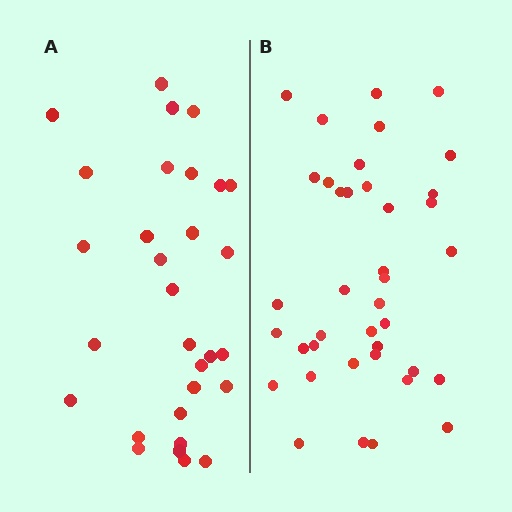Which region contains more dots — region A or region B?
Region B (the right region) has more dots.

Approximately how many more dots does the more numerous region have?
Region B has roughly 8 or so more dots than region A.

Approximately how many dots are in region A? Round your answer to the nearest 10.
About 30 dots.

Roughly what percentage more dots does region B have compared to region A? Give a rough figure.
About 30% more.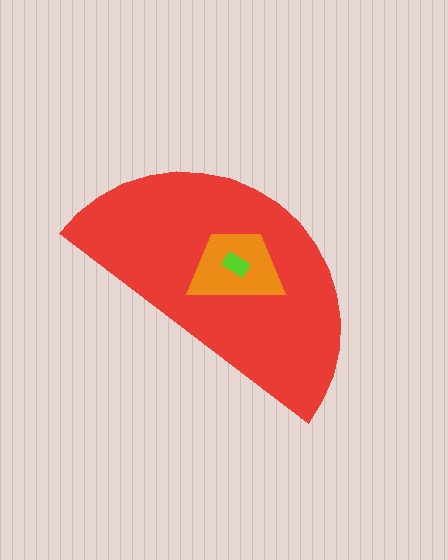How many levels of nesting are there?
3.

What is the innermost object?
The lime rectangle.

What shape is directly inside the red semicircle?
The orange trapezoid.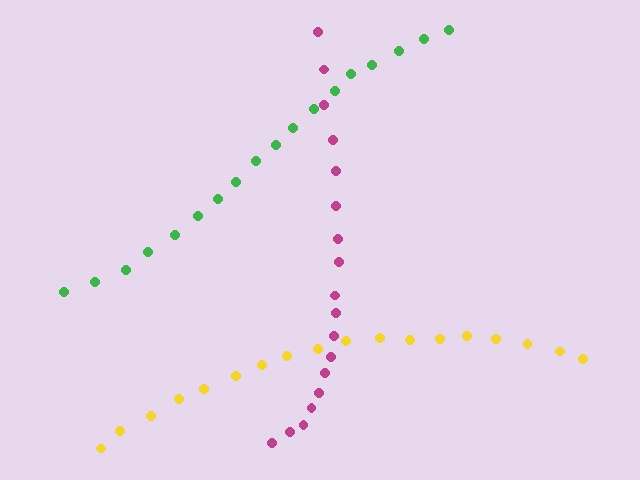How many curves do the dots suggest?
There are 3 distinct paths.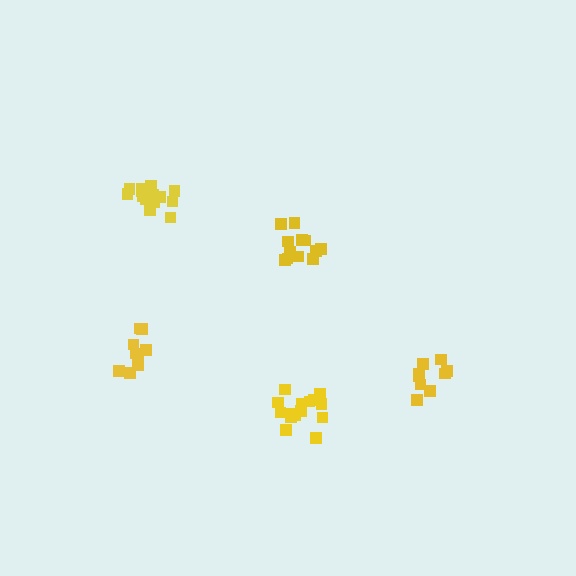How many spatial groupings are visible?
There are 5 spatial groupings.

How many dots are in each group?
Group 1: 9 dots, Group 2: 9 dots, Group 3: 12 dots, Group 4: 15 dots, Group 5: 15 dots (60 total).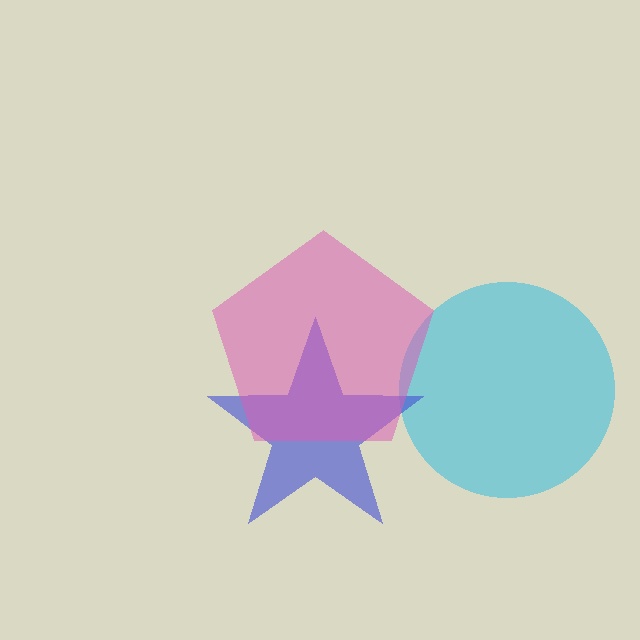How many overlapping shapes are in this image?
There are 3 overlapping shapes in the image.